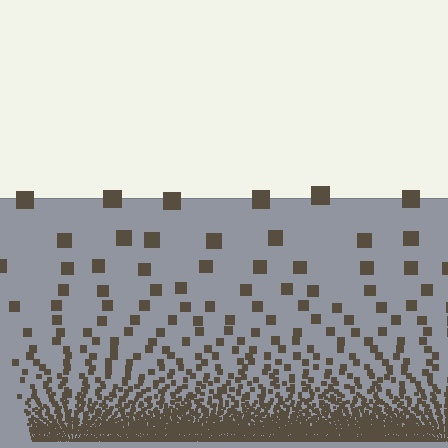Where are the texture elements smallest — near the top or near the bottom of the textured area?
Near the bottom.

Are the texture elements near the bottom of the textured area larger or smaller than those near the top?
Smaller. The gradient is inverted — elements near the bottom are smaller and denser.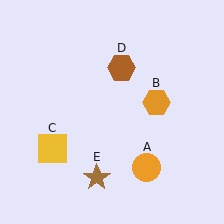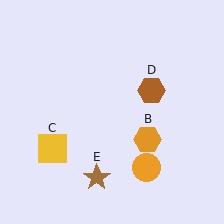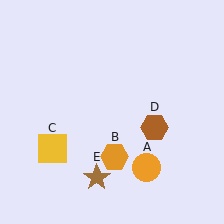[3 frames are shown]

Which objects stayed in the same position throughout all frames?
Orange circle (object A) and yellow square (object C) and brown star (object E) remained stationary.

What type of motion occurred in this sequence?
The orange hexagon (object B), brown hexagon (object D) rotated clockwise around the center of the scene.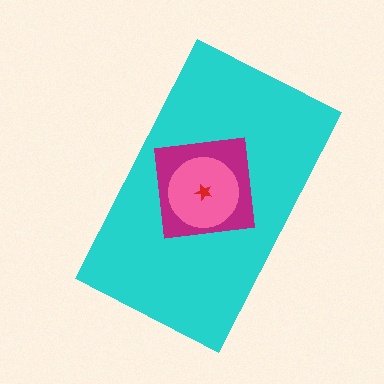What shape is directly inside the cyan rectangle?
The magenta square.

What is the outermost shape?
The cyan rectangle.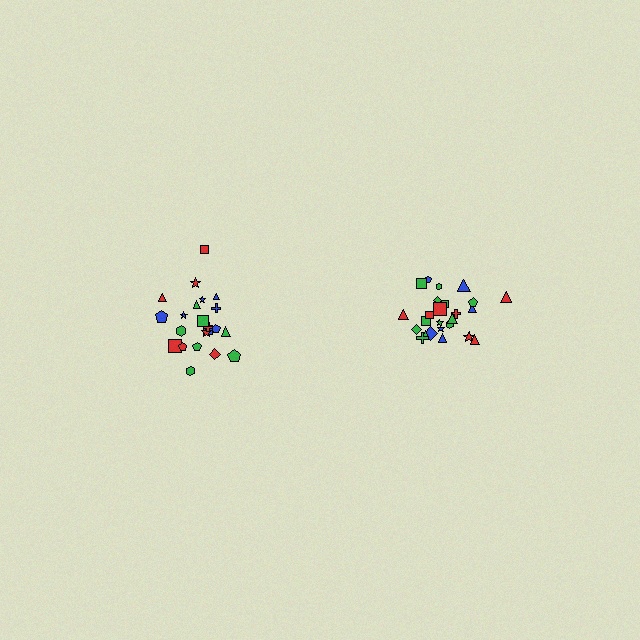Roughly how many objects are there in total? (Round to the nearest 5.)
Roughly 45 objects in total.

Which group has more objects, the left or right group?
The right group.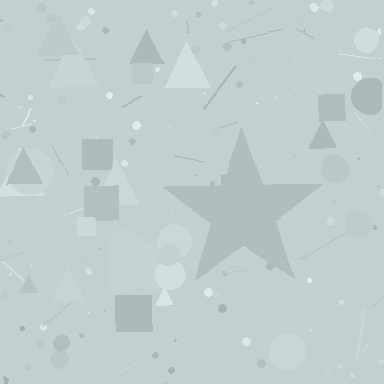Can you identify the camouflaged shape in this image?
The camouflaged shape is a star.